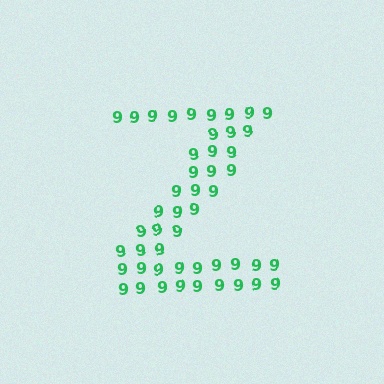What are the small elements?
The small elements are digit 9's.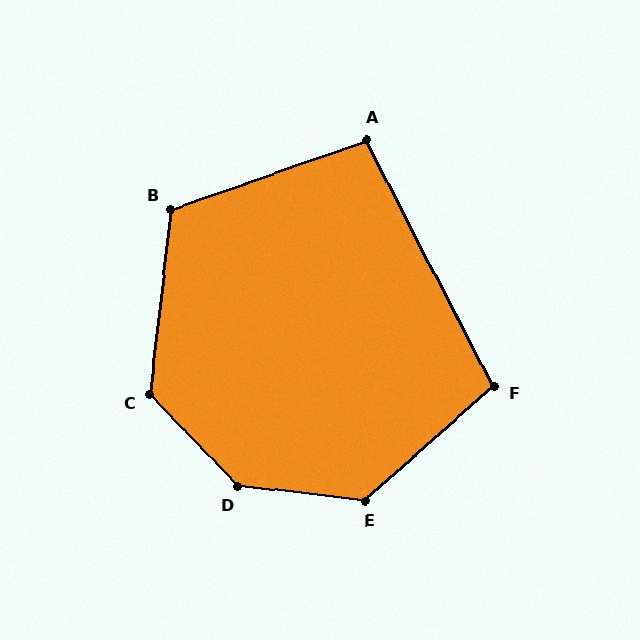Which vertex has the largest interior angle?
D, at approximately 140 degrees.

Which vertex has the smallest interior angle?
A, at approximately 98 degrees.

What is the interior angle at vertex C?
Approximately 130 degrees (obtuse).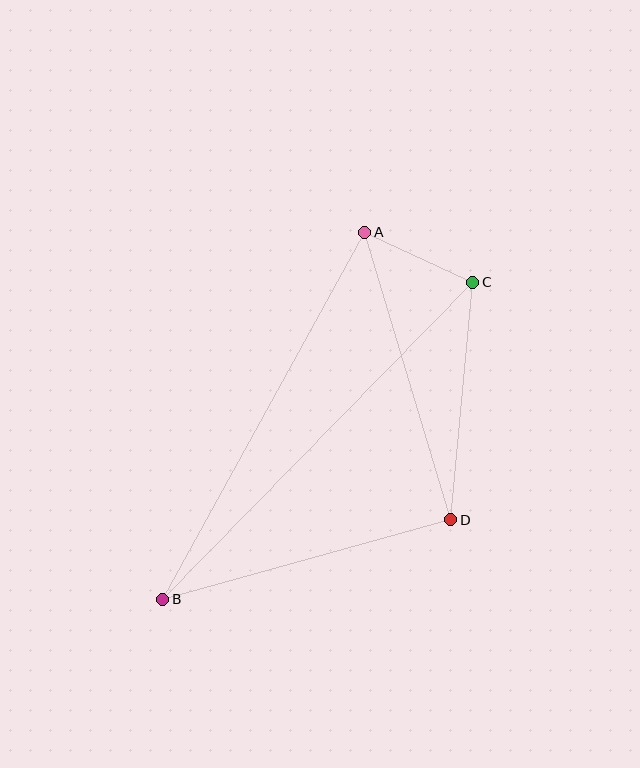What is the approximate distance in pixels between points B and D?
The distance between B and D is approximately 299 pixels.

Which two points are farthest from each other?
Points B and C are farthest from each other.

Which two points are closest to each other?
Points A and C are closest to each other.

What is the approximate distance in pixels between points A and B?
The distance between A and B is approximately 419 pixels.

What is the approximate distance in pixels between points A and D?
The distance between A and D is approximately 300 pixels.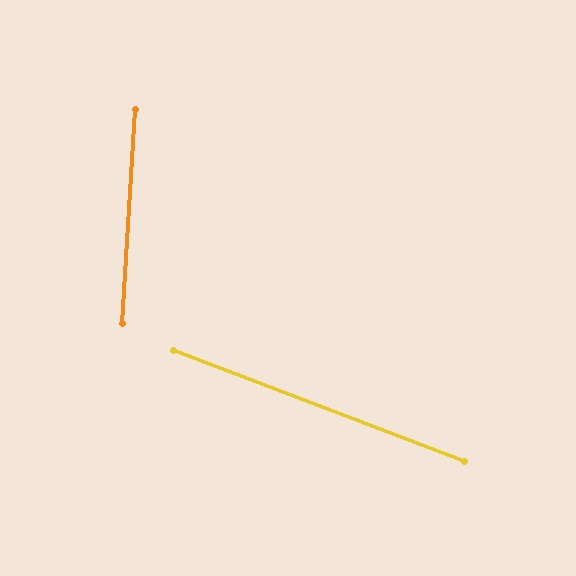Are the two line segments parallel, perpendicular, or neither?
Neither parallel nor perpendicular — they differ by about 73°.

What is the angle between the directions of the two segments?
Approximately 73 degrees.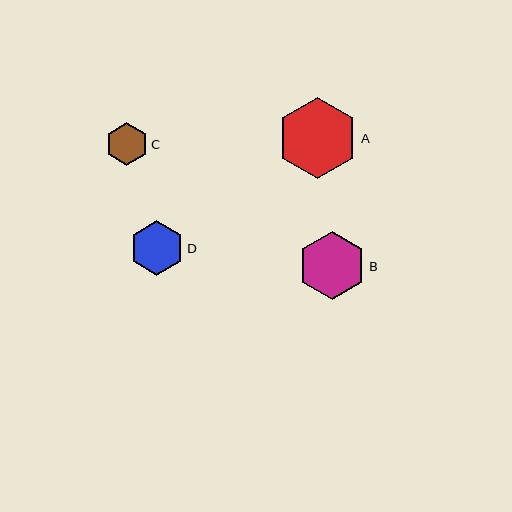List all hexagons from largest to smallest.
From largest to smallest: A, B, D, C.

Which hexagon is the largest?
Hexagon A is the largest with a size of approximately 81 pixels.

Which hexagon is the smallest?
Hexagon C is the smallest with a size of approximately 43 pixels.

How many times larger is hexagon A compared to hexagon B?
Hexagon A is approximately 1.2 times the size of hexagon B.